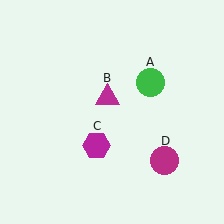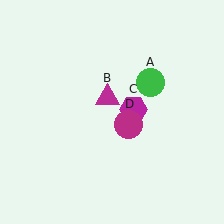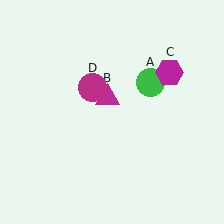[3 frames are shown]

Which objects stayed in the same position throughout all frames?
Green circle (object A) and magenta triangle (object B) remained stationary.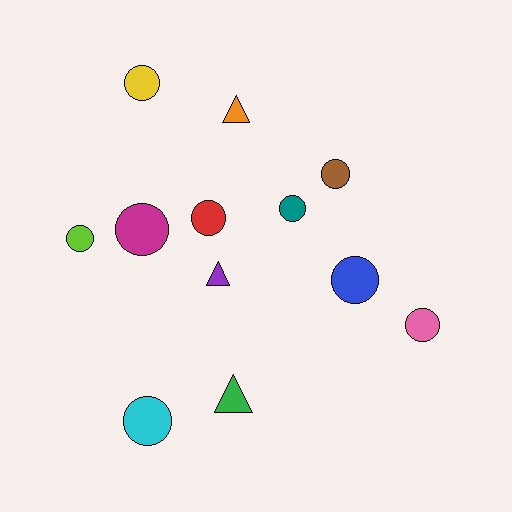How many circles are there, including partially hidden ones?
There are 9 circles.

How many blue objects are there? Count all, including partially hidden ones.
There is 1 blue object.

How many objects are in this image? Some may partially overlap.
There are 12 objects.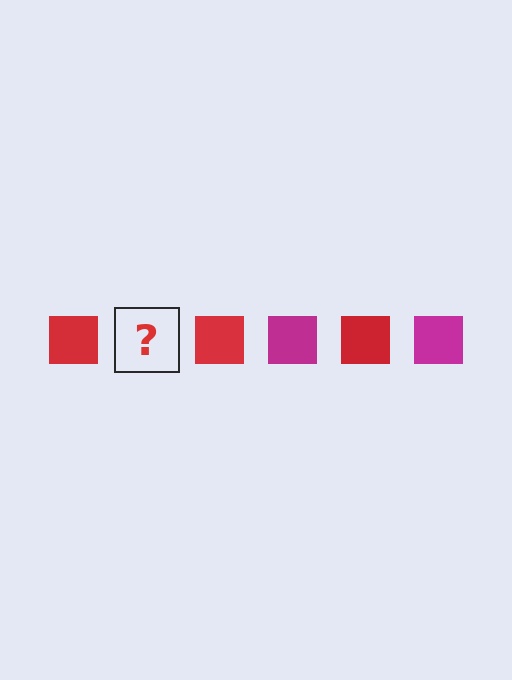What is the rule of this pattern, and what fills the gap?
The rule is that the pattern cycles through red, magenta squares. The gap should be filled with a magenta square.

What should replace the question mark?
The question mark should be replaced with a magenta square.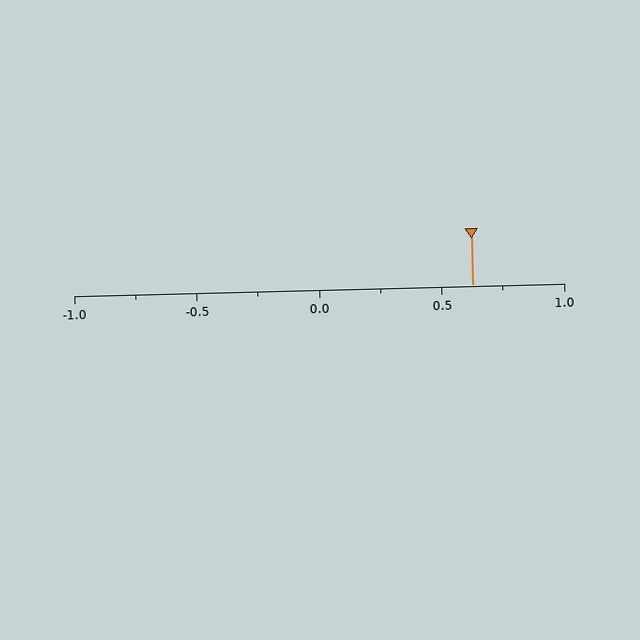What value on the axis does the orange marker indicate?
The marker indicates approximately 0.62.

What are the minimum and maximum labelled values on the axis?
The axis runs from -1.0 to 1.0.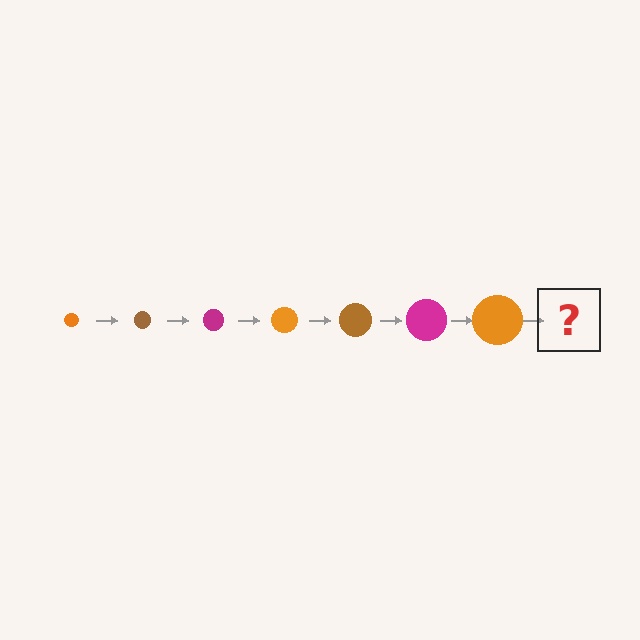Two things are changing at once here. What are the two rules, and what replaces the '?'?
The two rules are that the circle grows larger each step and the color cycles through orange, brown, and magenta. The '?' should be a brown circle, larger than the previous one.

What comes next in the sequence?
The next element should be a brown circle, larger than the previous one.